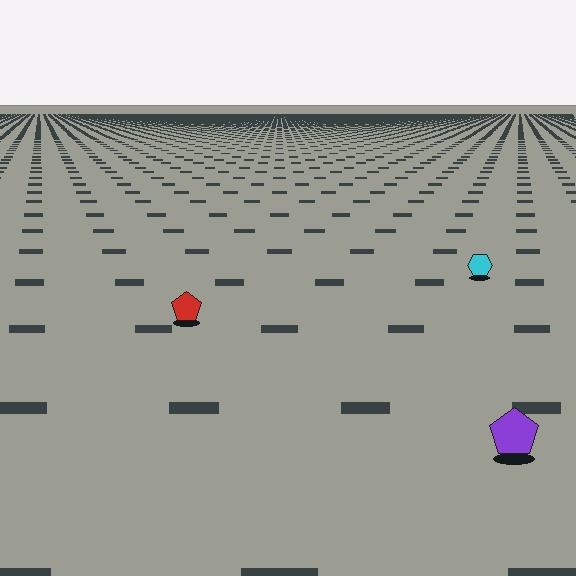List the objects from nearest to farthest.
From nearest to farthest: the purple pentagon, the red pentagon, the cyan hexagon.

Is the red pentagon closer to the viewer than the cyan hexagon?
Yes. The red pentagon is closer — you can tell from the texture gradient: the ground texture is coarser near it.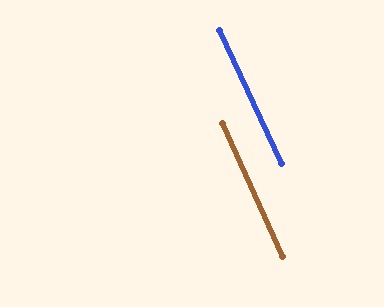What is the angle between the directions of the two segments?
Approximately 1 degree.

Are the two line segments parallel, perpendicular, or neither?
Parallel — their directions differ by only 0.7°.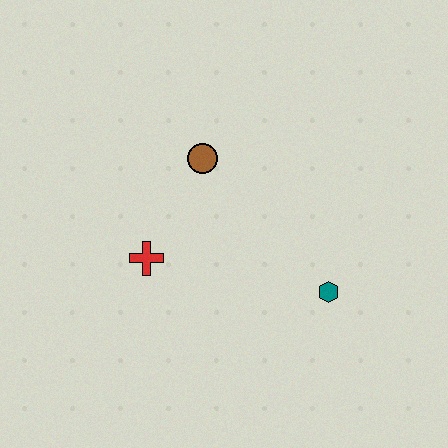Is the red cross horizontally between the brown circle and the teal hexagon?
No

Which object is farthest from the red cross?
The teal hexagon is farthest from the red cross.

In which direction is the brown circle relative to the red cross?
The brown circle is above the red cross.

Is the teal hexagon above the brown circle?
No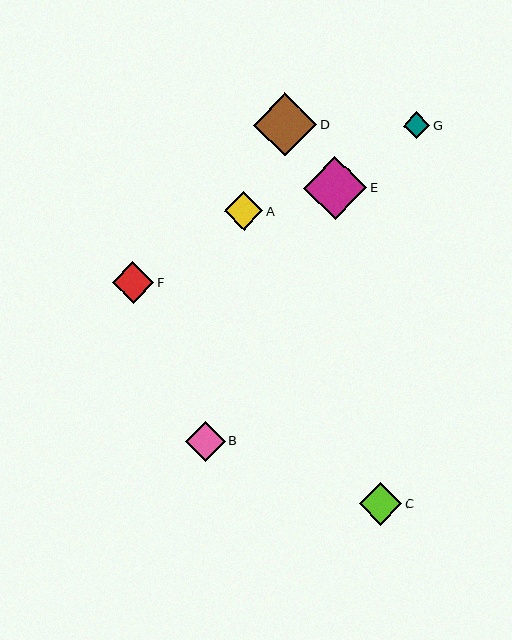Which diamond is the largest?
Diamond D is the largest with a size of approximately 63 pixels.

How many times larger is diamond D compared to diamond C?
Diamond D is approximately 1.5 times the size of diamond C.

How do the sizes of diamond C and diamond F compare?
Diamond C and diamond F are approximately the same size.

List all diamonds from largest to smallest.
From largest to smallest: D, E, C, F, B, A, G.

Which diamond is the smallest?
Diamond G is the smallest with a size of approximately 27 pixels.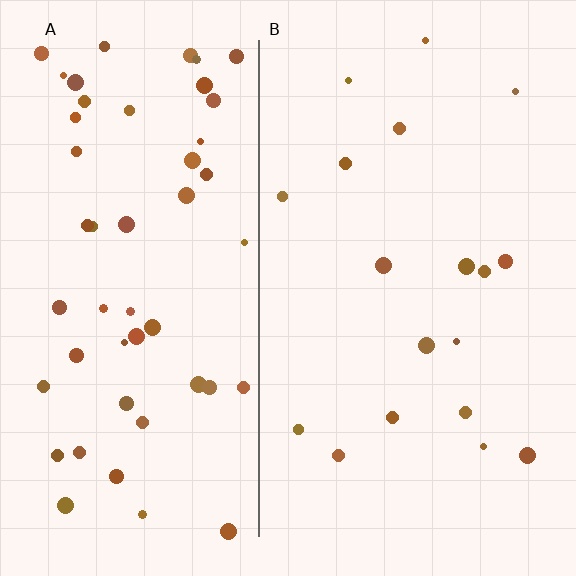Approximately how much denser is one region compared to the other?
Approximately 2.8× — region A over region B.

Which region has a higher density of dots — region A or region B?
A (the left).